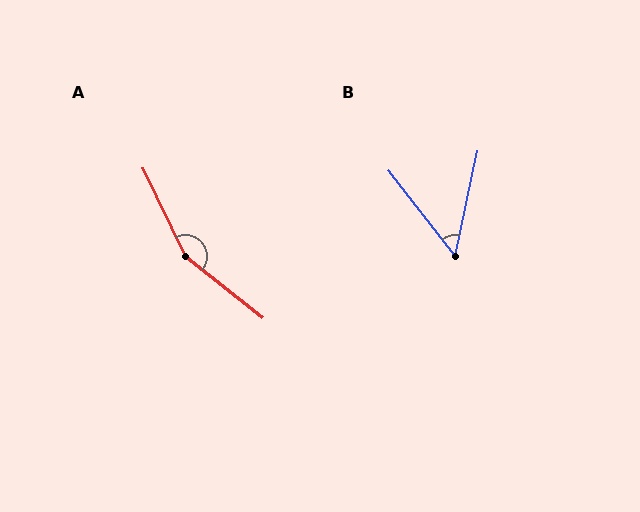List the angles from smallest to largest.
B (50°), A (154°).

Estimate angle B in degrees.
Approximately 50 degrees.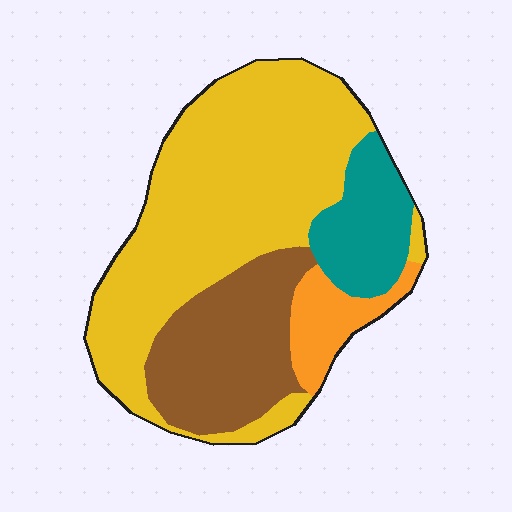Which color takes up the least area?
Orange, at roughly 10%.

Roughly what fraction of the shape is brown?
Brown covers roughly 25% of the shape.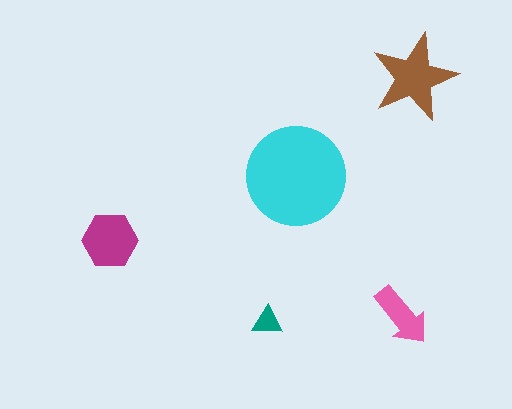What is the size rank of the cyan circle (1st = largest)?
1st.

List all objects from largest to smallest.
The cyan circle, the brown star, the magenta hexagon, the pink arrow, the teal triangle.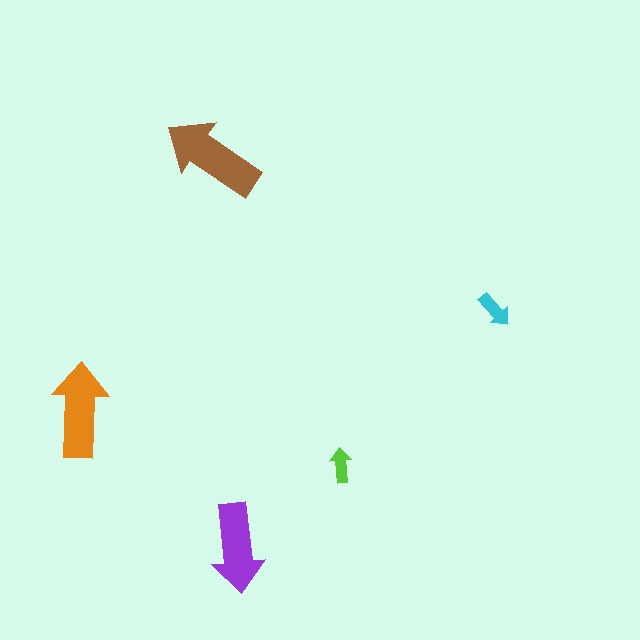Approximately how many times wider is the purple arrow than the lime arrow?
About 2.5 times wider.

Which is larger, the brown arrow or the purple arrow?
The brown one.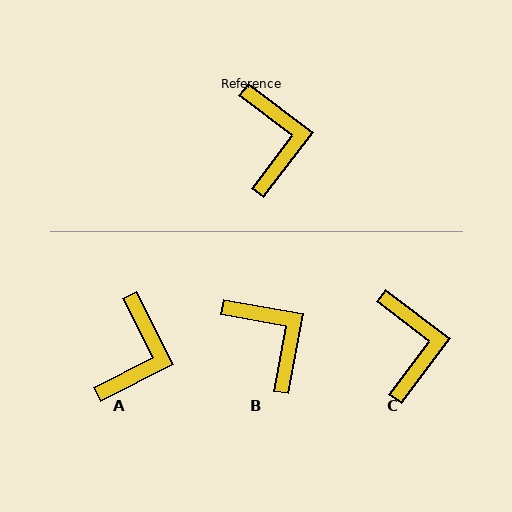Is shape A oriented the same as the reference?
No, it is off by about 26 degrees.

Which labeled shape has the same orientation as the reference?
C.